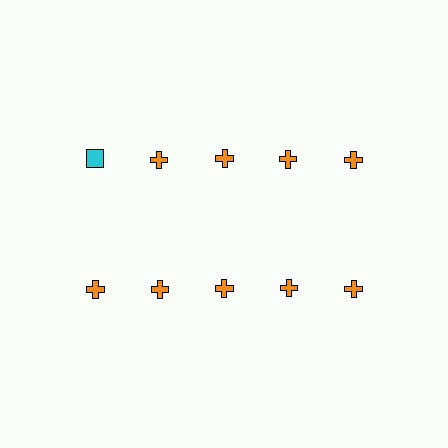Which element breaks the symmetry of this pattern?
The cyan square in the top row, leftmost column breaks the symmetry. All other shapes are orange crosses.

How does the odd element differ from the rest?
It differs in both color (cyan instead of orange) and shape (square instead of cross).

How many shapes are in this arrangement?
There are 10 shapes arranged in a grid pattern.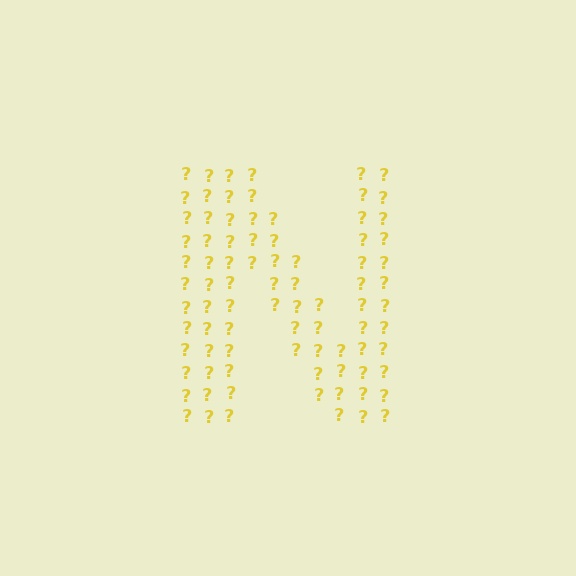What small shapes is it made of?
It is made of small question marks.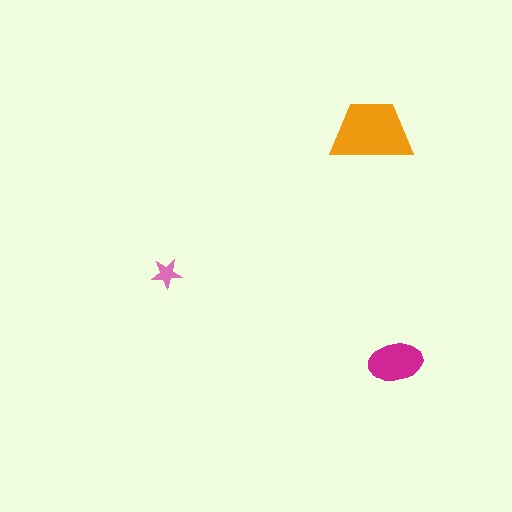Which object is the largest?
The orange trapezoid.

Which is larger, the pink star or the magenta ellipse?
The magenta ellipse.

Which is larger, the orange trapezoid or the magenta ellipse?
The orange trapezoid.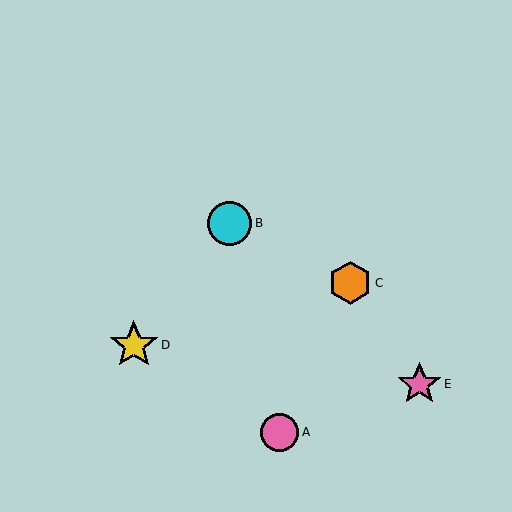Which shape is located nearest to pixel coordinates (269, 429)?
The pink circle (labeled A) at (280, 432) is nearest to that location.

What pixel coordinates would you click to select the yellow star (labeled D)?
Click at (134, 345) to select the yellow star D.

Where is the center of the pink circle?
The center of the pink circle is at (280, 432).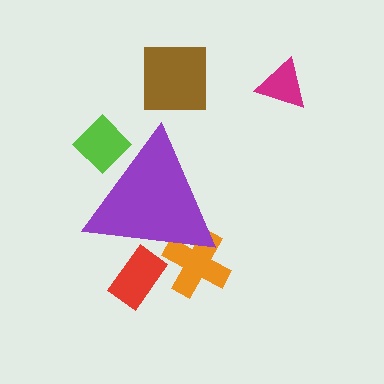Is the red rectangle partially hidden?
Yes, the red rectangle is partially hidden behind the purple triangle.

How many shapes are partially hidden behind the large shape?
3 shapes are partially hidden.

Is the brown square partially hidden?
No, the brown square is fully visible.